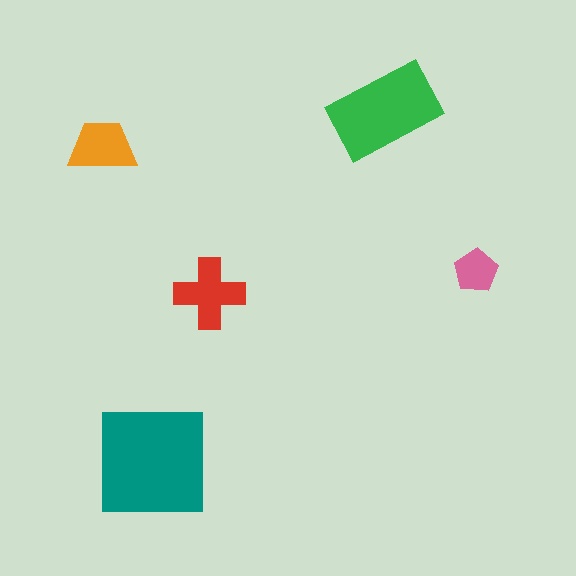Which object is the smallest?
The pink pentagon.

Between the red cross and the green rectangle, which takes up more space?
The green rectangle.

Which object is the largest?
The teal square.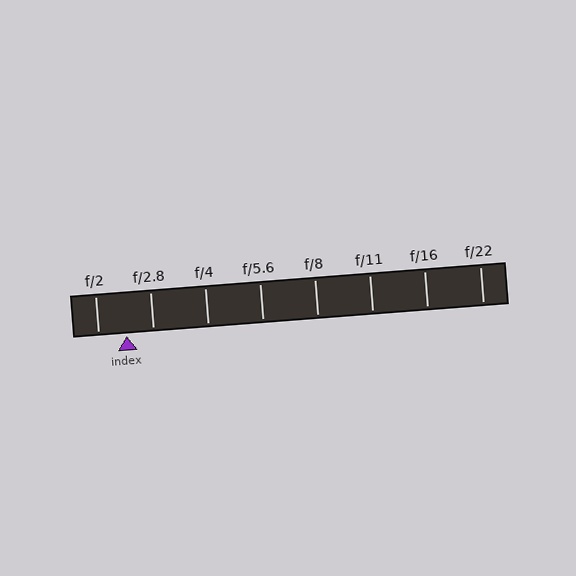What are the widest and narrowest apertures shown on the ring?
The widest aperture shown is f/2 and the narrowest is f/22.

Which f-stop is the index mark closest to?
The index mark is closest to f/2.8.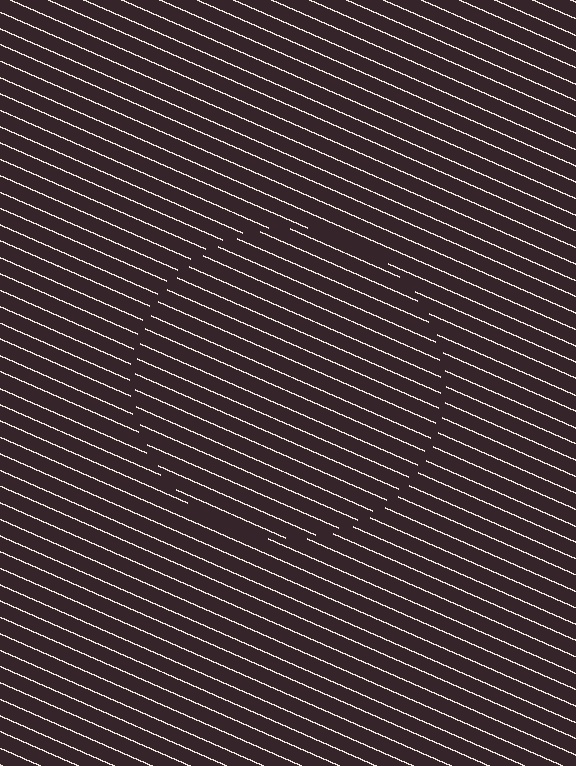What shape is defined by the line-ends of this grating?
An illusory circle. The interior of the shape contains the same grating, shifted by half a period — the contour is defined by the phase discontinuity where line-ends from the inner and outer gratings abut.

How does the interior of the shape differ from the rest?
The interior of the shape contains the same grating, shifted by half a period — the contour is defined by the phase discontinuity where line-ends from the inner and outer gratings abut.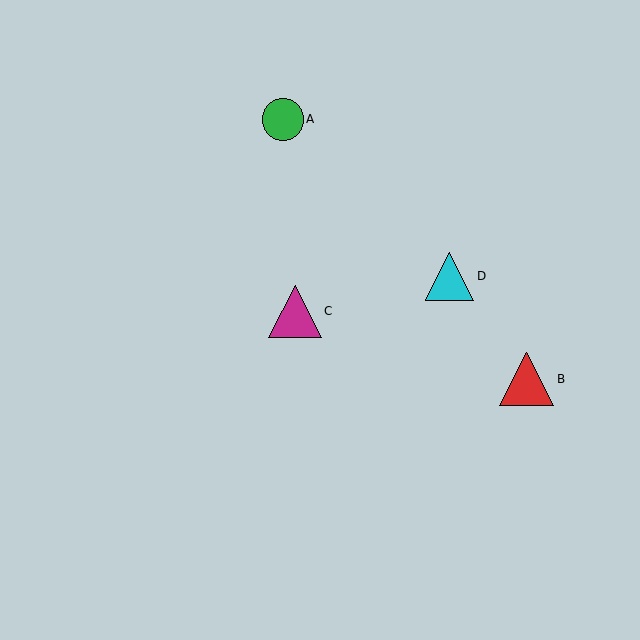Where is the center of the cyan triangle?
The center of the cyan triangle is at (449, 276).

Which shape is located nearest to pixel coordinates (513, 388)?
The red triangle (labeled B) at (527, 379) is nearest to that location.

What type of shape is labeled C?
Shape C is a magenta triangle.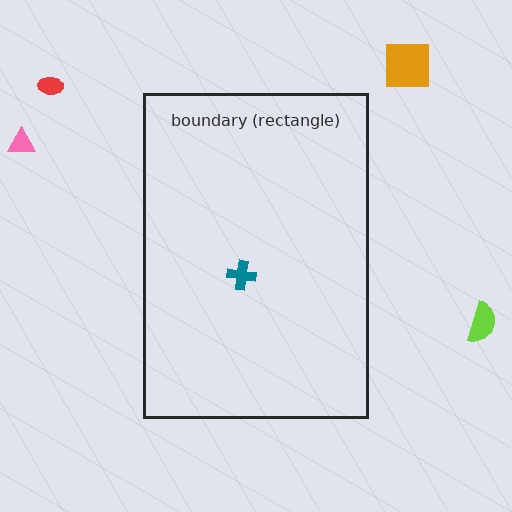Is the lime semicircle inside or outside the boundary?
Outside.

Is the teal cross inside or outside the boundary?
Inside.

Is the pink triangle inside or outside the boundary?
Outside.